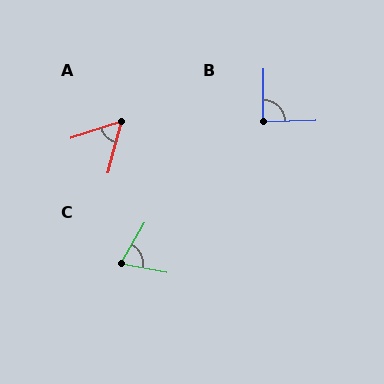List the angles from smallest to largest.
A (57°), C (70°), B (88°).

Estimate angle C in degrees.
Approximately 70 degrees.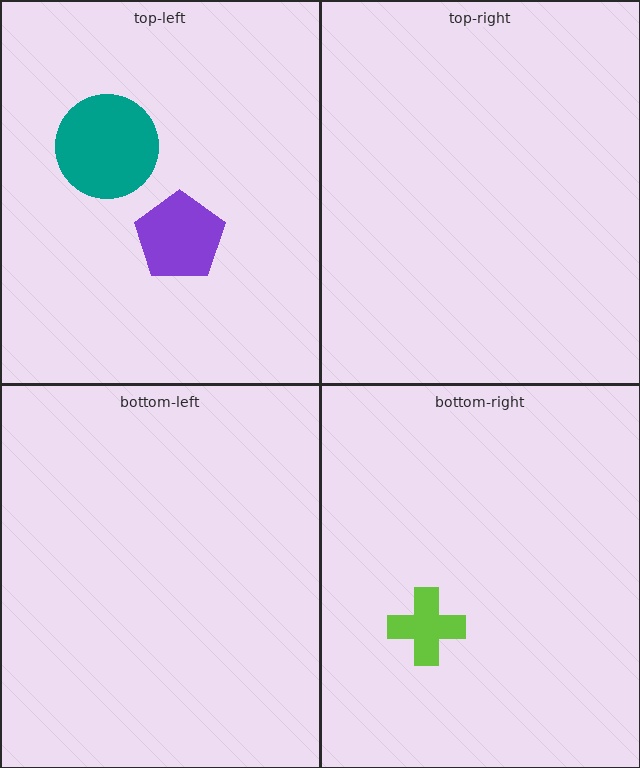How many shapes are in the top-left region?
2.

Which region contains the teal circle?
The top-left region.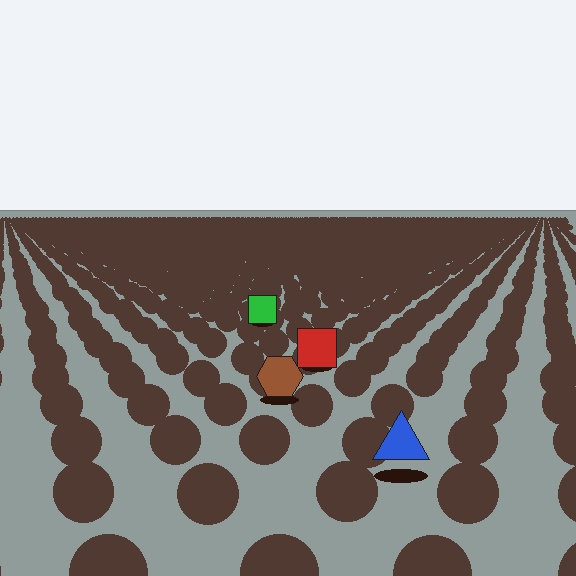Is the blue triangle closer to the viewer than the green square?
Yes. The blue triangle is closer — you can tell from the texture gradient: the ground texture is coarser near it.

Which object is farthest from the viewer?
The green square is farthest from the viewer. It appears smaller and the ground texture around it is denser.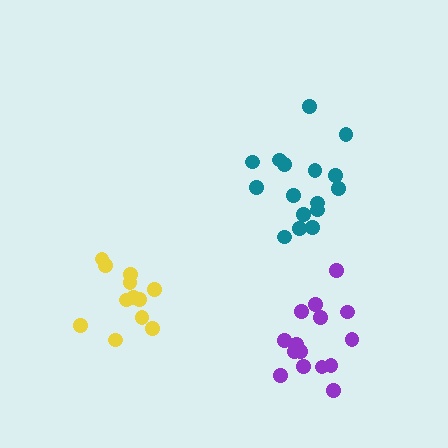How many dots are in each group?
Group 1: 15 dots, Group 2: 12 dots, Group 3: 16 dots (43 total).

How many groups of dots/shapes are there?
There are 3 groups.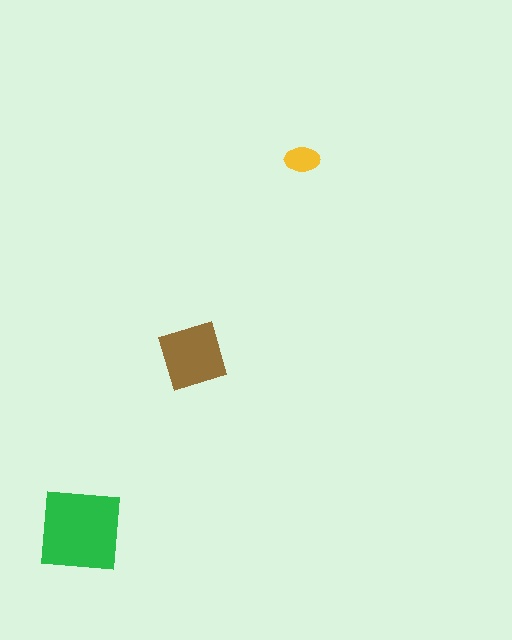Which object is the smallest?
The yellow ellipse.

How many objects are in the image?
There are 3 objects in the image.